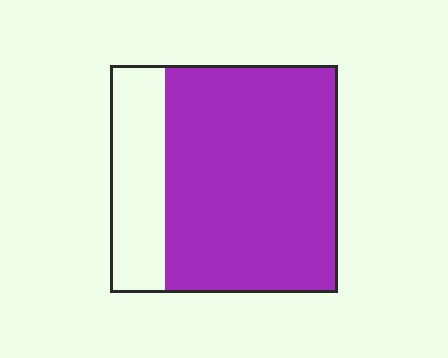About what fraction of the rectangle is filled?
About three quarters (3/4).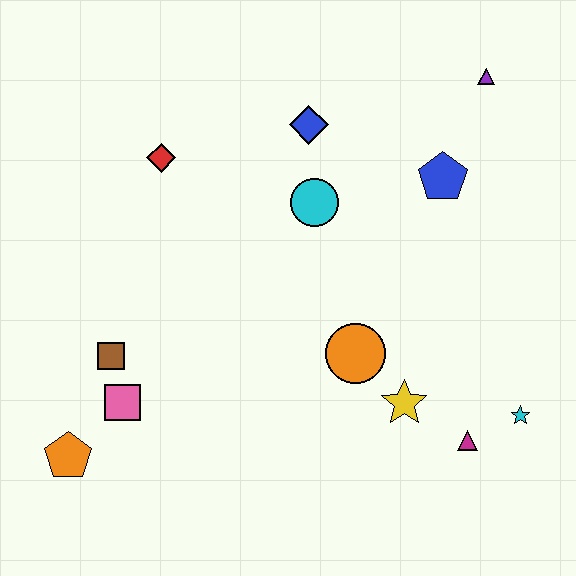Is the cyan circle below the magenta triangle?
No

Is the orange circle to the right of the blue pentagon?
No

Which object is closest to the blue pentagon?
The purple triangle is closest to the blue pentagon.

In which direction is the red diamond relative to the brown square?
The red diamond is above the brown square.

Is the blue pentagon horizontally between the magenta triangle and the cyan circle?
Yes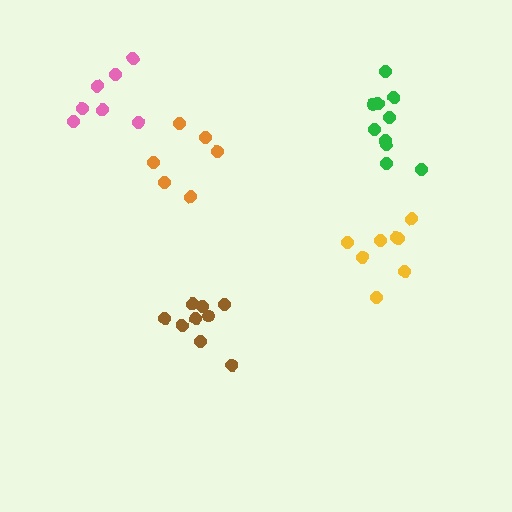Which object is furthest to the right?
The yellow cluster is rightmost.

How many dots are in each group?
Group 1: 9 dots, Group 2: 10 dots, Group 3: 7 dots, Group 4: 8 dots, Group 5: 6 dots (40 total).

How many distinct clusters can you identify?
There are 5 distinct clusters.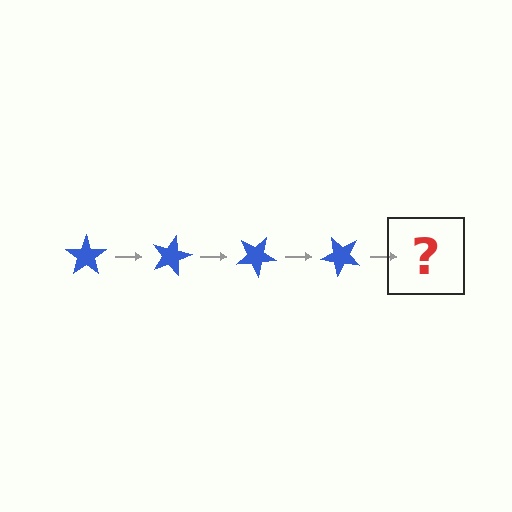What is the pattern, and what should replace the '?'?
The pattern is that the star rotates 15 degrees each step. The '?' should be a blue star rotated 60 degrees.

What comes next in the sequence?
The next element should be a blue star rotated 60 degrees.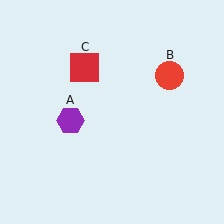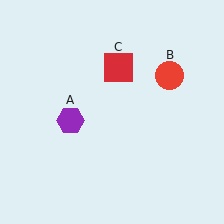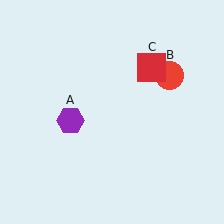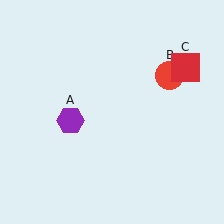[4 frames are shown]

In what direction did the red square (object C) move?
The red square (object C) moved right.